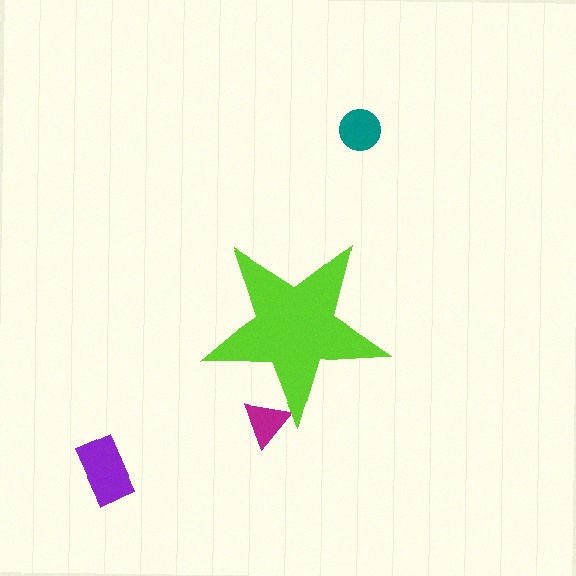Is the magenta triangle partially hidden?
Yes, the magenta triangle is partially hidden behind the lime star.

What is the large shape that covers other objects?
A lime star.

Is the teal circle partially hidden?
No, the teal circle is fully visible.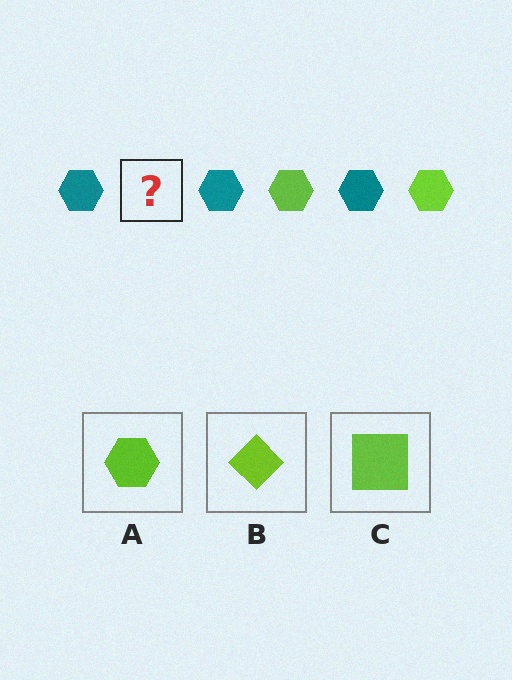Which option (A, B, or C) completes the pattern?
A.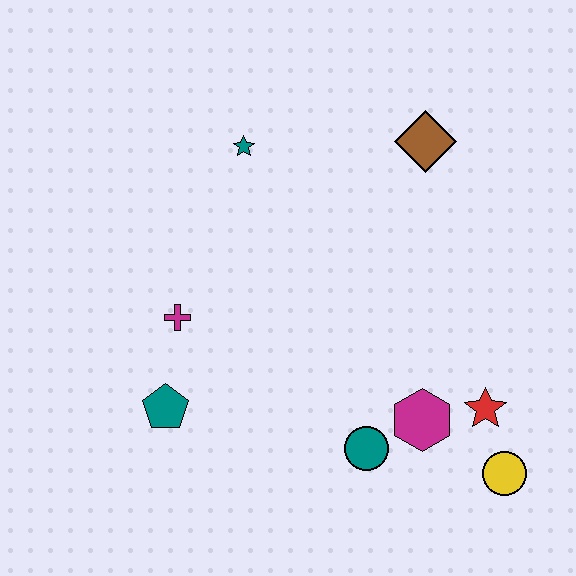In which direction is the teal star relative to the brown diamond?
The teal star is to the left of the brown diamond.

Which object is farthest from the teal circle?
The teal star is farthest from the teal circle.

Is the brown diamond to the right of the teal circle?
Yes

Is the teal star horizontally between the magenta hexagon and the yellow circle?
No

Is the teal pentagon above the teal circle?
Yes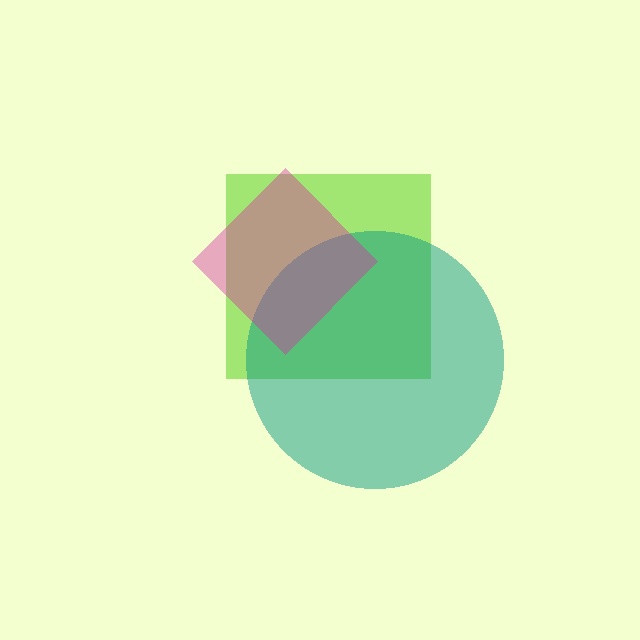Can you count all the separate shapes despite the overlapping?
Yes, there are 3 separate shapes.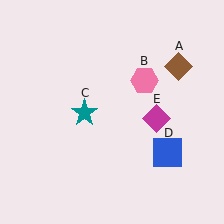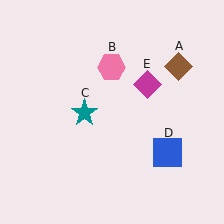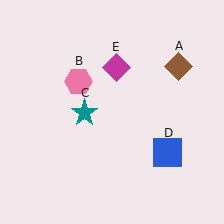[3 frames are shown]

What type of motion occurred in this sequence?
The pink hexagon (object B), magenta diamond (object E) rotated counterclockwise around the center of the scene.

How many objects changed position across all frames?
2 objects changed position: pink hexagon (object B), magenta diamond (object E).